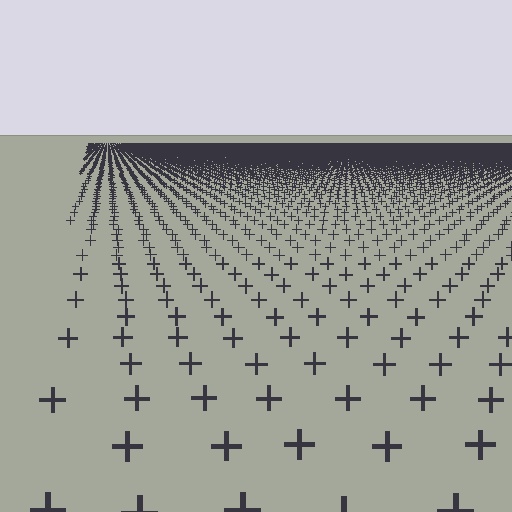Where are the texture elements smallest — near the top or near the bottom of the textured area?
Near the top.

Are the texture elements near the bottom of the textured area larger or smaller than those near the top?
Larger. Near the bottom, elements are closer to the viewer and appear at a bigger on-screen size.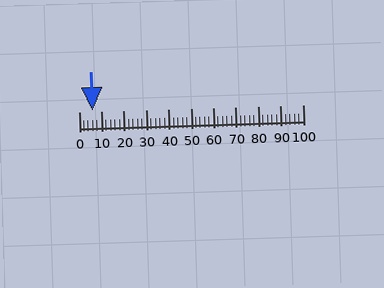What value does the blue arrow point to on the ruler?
The blue arrow points to approximately 6.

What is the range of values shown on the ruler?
The ruler shows values from 0 to 100.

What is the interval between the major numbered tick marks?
The major tick marks are spaced 10 units apart.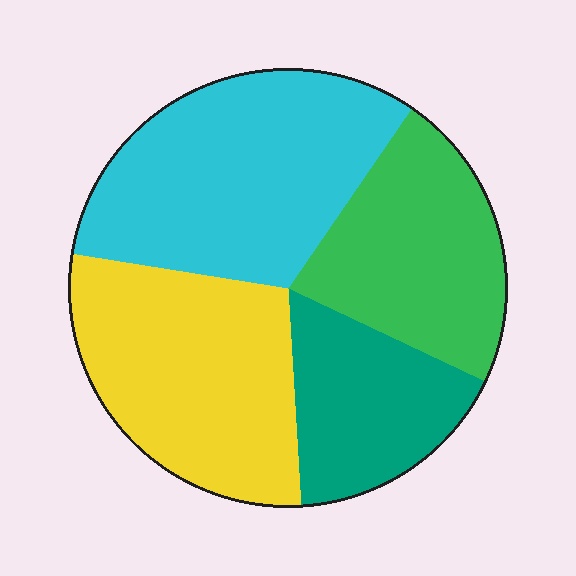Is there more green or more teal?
Green.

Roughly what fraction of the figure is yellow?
Yellow takes up between a quarter and a half of the figure.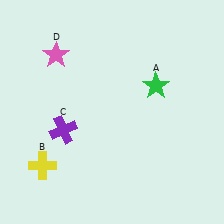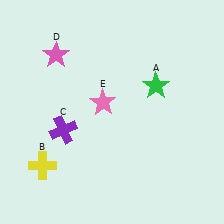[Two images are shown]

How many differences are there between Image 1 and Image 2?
There is 1 difference between the two images.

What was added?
A pink star (E) was added in Image 2.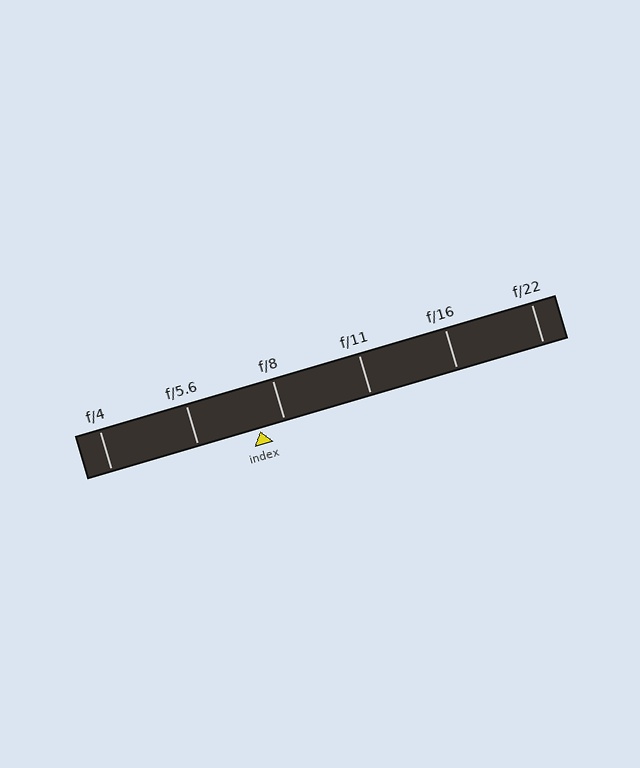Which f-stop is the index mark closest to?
The index mark is closest to f/8.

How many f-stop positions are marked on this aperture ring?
There are 6 f-stop positions marked.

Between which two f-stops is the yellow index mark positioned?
The index mark is between f/5.6 and f/8.